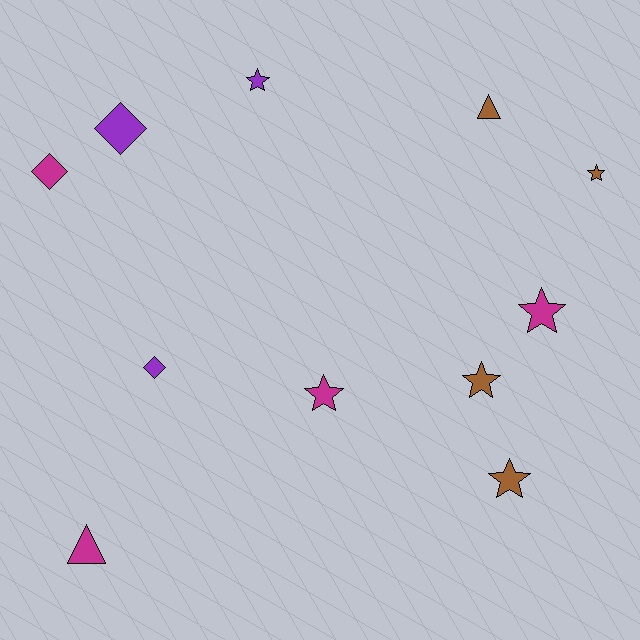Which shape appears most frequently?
Star, with 6 objects.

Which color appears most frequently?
Magenta, with 4 objects.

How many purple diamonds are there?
There are 2 purple diamonds.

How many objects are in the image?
There are 11 objects.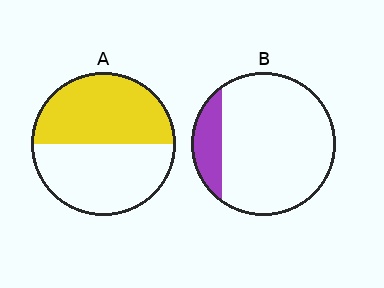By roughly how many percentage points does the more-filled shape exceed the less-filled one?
By roughly 35 percentage points (A over B).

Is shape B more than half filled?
No.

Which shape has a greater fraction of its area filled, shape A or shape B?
Shape A.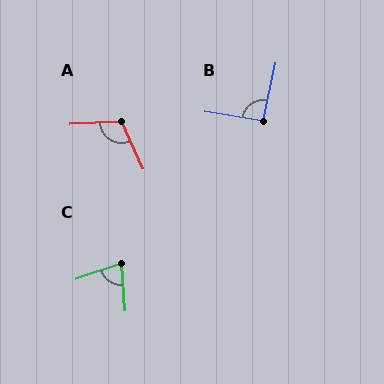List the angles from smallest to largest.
C (75°), B (93°), A (112°).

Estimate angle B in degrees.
Approximately 93 degrees.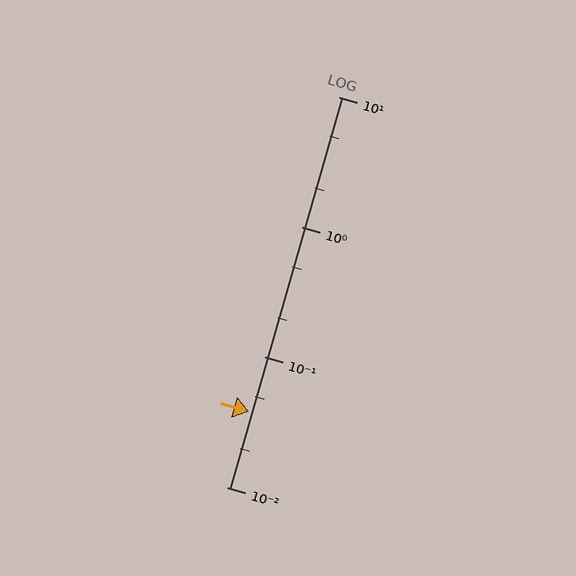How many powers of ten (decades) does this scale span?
The scale spans 3 decades, from 0.01 to 10.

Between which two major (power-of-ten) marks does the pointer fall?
The pointer is between 0.01 and 0.1.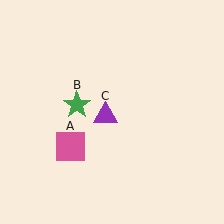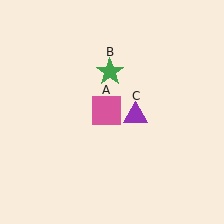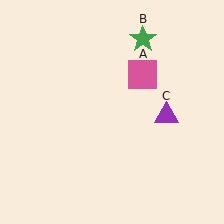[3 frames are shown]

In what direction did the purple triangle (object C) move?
The purple triangle (object C) moved right.